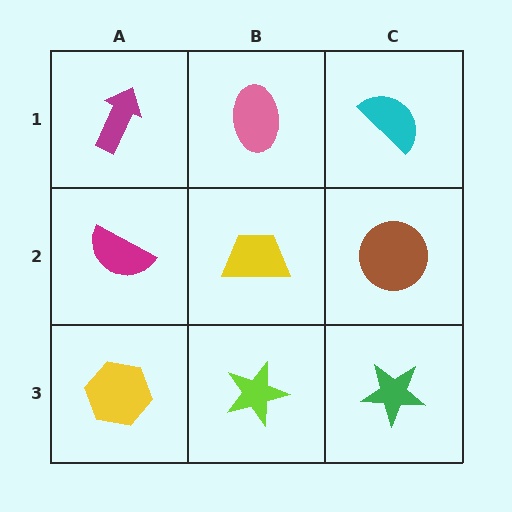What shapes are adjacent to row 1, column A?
A magenta semicircle (row 2, column A), a pink ellipse (row 1, column B).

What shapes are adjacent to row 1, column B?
A yellow trapezoid (row 2, column B), a magenta arrow (row 1, column A), a cyan semicircle (row 1, column C).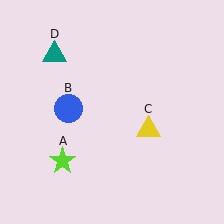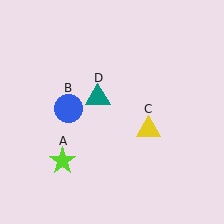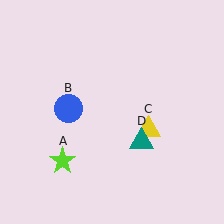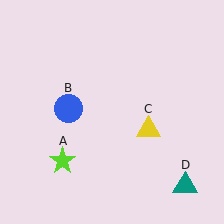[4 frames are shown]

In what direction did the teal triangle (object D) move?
The teal triangle (object D) moved down and to the right.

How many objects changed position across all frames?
1 object changed position: teal triangle (object D).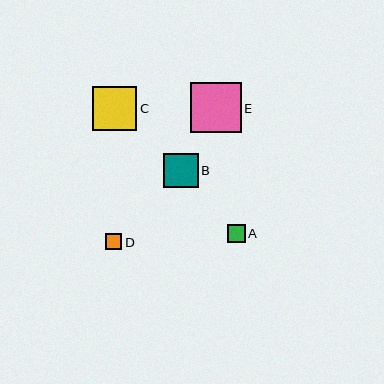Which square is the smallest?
Square D is the smallest with a size of approximately 16 pixels.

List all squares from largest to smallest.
From largest to smallest: E, C, B, A, D.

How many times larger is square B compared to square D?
Square B is approximately 2.2 times the size of square D.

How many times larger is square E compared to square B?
Square E is approximately 1.5 times the size of square B.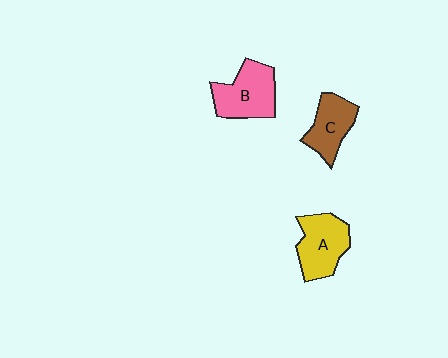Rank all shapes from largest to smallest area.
From largest to smallest: B (pink), A (yellow), C (brown).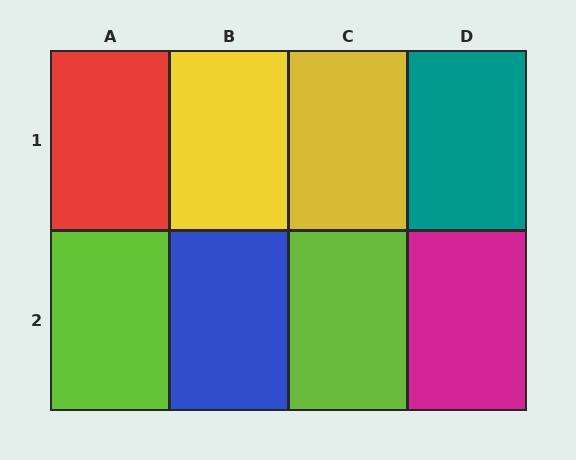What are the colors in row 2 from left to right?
Lime, blue, lime, magenta.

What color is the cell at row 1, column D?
Teal.